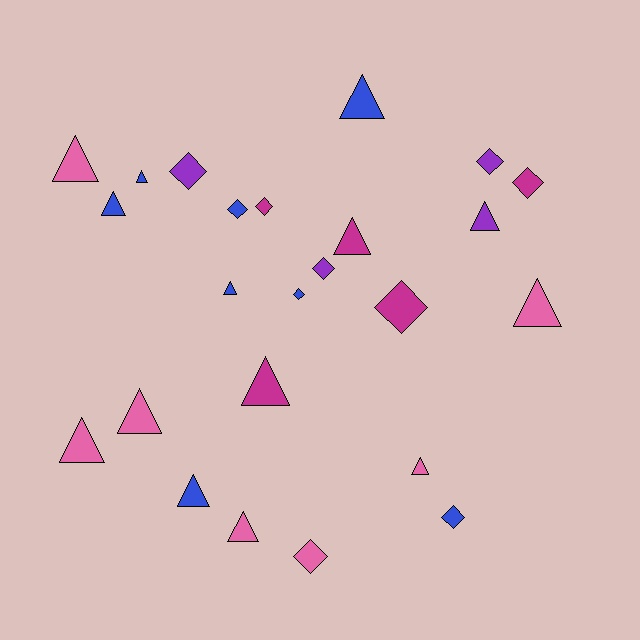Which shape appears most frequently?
Triangle, with 14 objects.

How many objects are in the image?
There are 24 objects.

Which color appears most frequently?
Blue, with 8 objects.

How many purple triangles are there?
There is 1 purple triangle.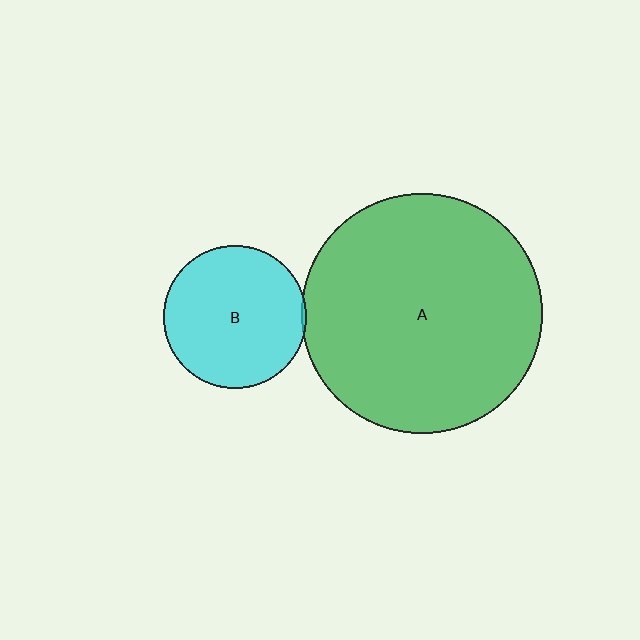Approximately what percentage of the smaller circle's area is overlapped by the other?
Approximately 5%.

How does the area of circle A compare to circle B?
Approximately 2.8 times.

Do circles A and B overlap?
Yes.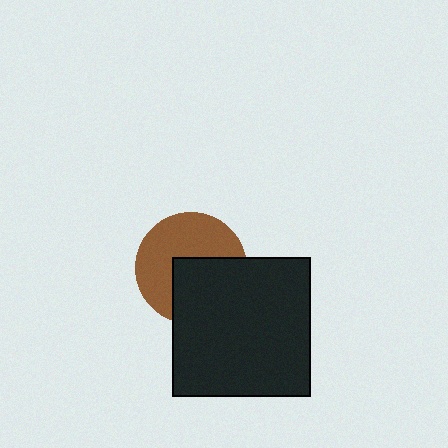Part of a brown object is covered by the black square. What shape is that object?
It is a circle.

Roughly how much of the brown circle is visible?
About half of it is visible (roughly 56%).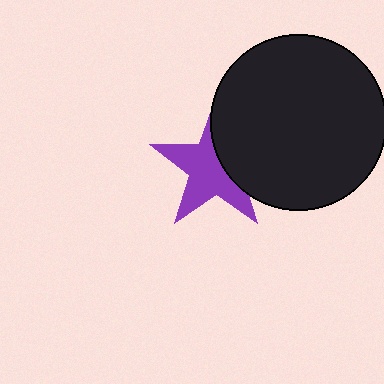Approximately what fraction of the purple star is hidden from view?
Roughly 38% of the purple star is hidden behind the black circle.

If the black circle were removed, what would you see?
You would see the complete purple star.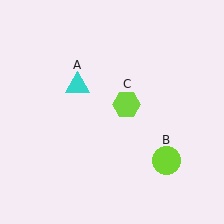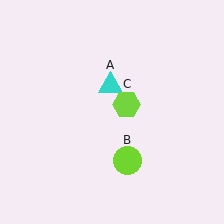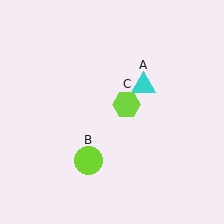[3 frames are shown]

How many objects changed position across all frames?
2 objects changed position: cyan triangle (object A), lime circle (object B).